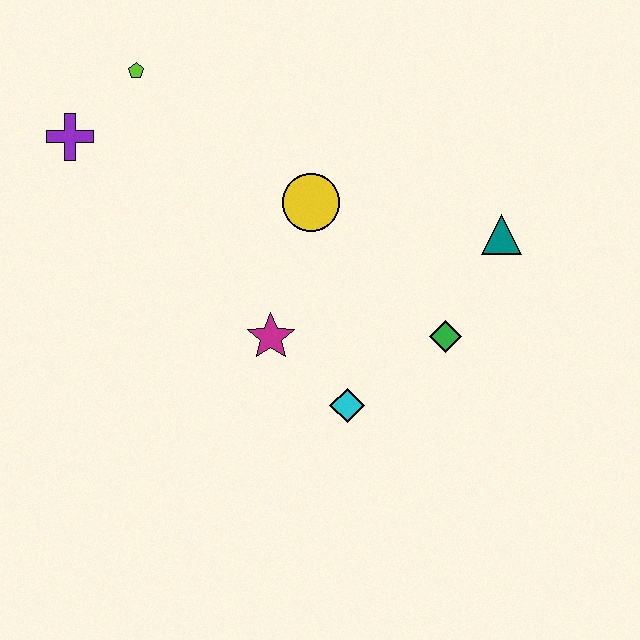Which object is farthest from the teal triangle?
The purple cross is farthest from the teal triangle.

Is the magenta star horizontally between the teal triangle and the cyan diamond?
No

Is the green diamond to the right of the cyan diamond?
Yes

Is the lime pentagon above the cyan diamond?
Yes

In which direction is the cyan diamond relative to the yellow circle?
The cyan diamond is below the yellow circle.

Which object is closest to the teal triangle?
The green diamond is closest to the teal triangle.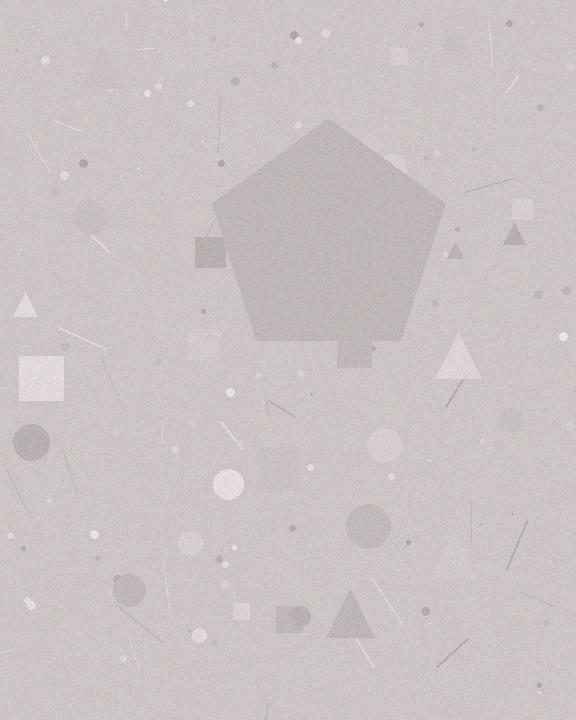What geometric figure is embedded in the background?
A pentagon is embedded in the background.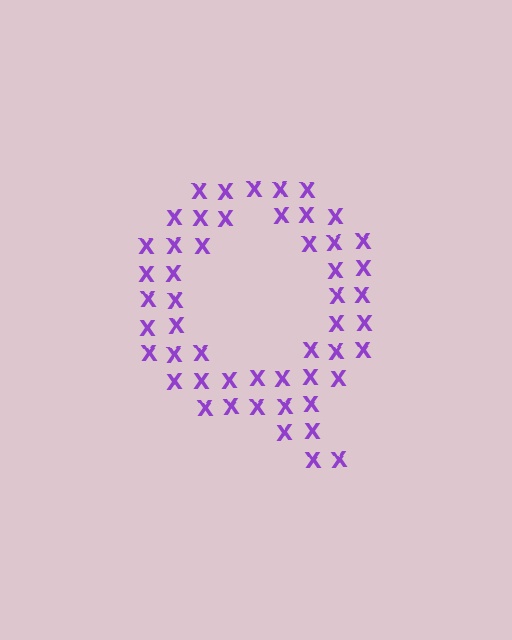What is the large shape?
The large shape is the letter Q.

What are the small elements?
The small elements are letter X's.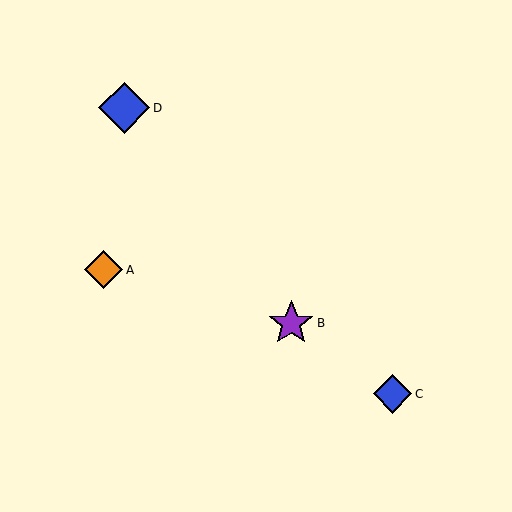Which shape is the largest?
The blue diamond (labeled D) is the largest.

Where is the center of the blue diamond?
The center of the blue diamond is at (124, 108).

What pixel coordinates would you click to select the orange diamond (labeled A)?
Click at (104, 270) to select the orange diamond A.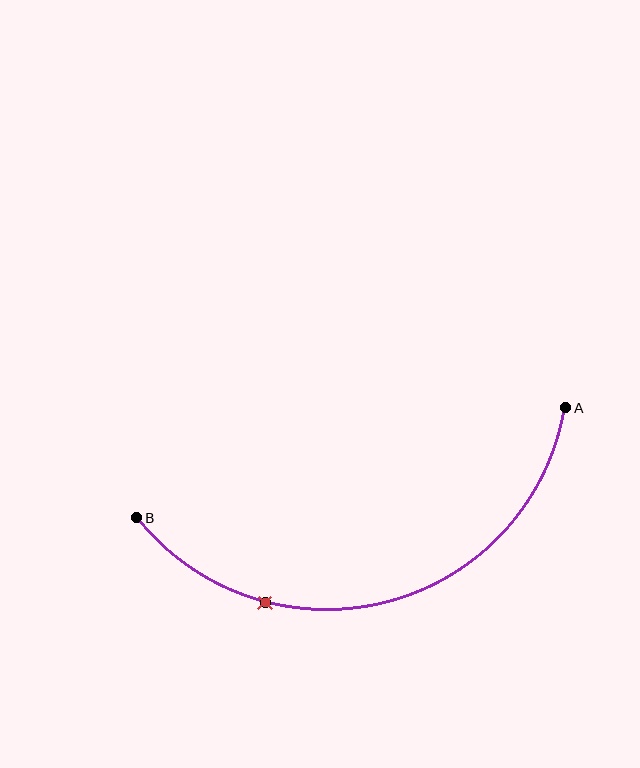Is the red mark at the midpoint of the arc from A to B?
No. The red mark lies on the arc but is closer to endpoint B. The arc midpoint would be at the point on the curve equidistant along the arc from both A and B.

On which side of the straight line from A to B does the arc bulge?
The arc bulges below the straight line connecting A and B.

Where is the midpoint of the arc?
The arc midpoint is the point on the curve farthest from the straight line joining A and B. It sits below that line.